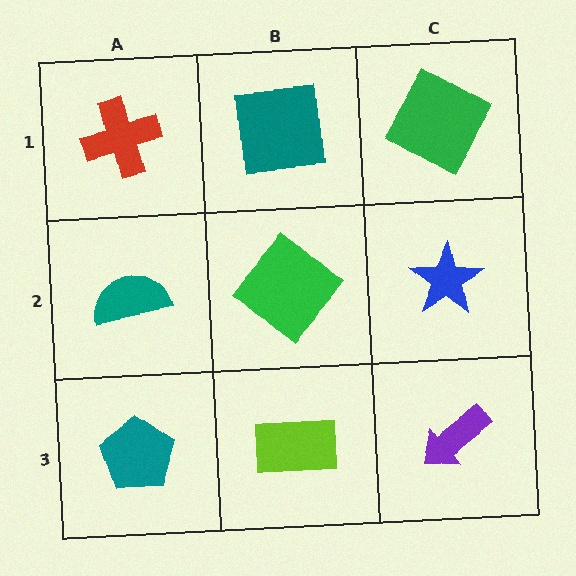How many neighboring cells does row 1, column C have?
2.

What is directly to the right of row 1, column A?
A teal square.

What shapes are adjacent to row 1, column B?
A green diamond (row 2, column B), a red cross (row 1, column A), a green diamond (row 1, column C).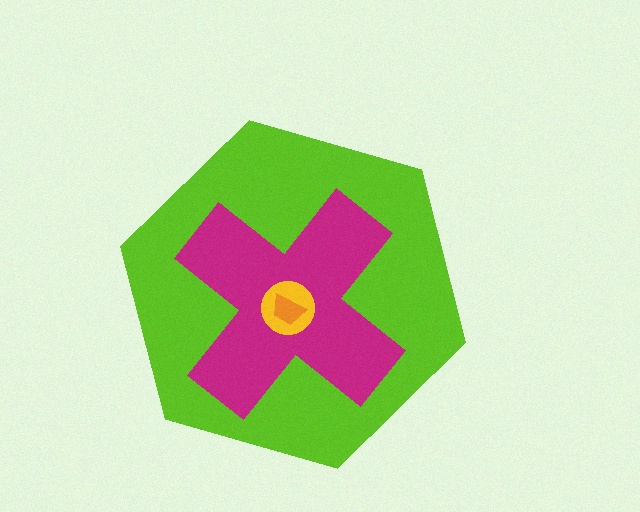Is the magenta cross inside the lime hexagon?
Yes.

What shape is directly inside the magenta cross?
The yellow circle.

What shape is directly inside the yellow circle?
The orange trapezoid.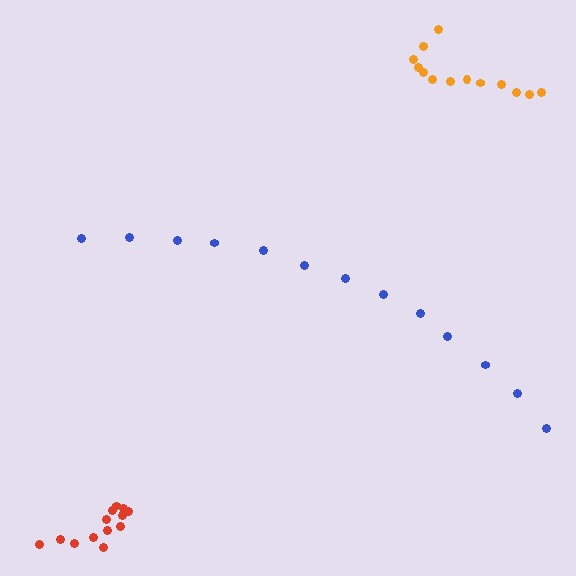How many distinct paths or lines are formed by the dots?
There are 3 distinct paths.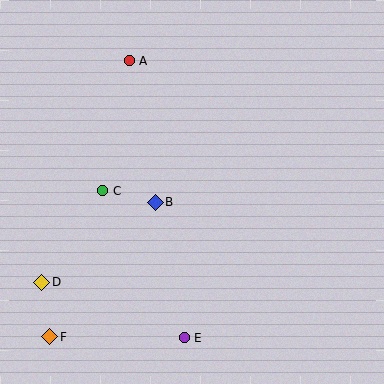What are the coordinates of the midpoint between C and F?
The midpoint between C and F is at (76, 264).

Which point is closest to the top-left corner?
Point A is closest to the top-left corner.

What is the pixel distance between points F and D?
The distance between F and D is 55 pixels.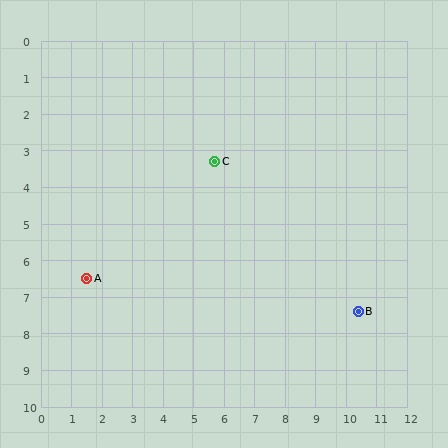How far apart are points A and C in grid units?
Points A and C are about 5.3 grid units apart.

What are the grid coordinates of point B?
Point B is at approximately (10.4, 7.4).